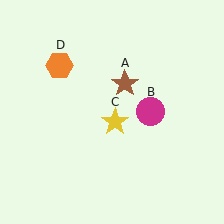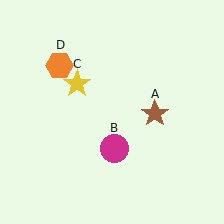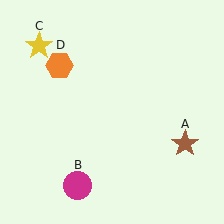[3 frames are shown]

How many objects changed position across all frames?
3 objects changed position: brown star (object A), magenta circle (object B), yellow star (object C).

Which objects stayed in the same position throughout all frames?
Orange hexagon (object D) remained stationary.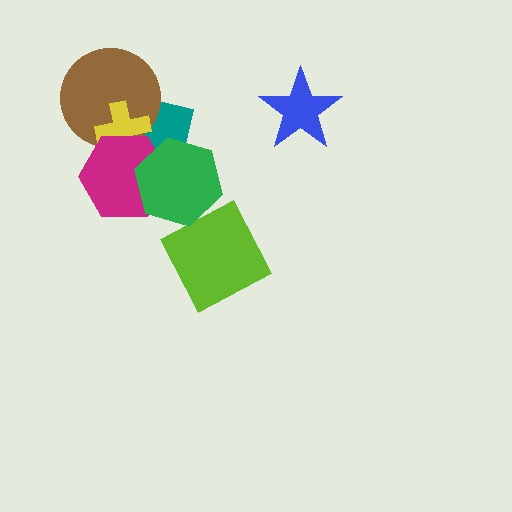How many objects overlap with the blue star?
0 objects overlap with the blue star.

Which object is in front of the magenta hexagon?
The green hexagon is in front of the magenta hexagon.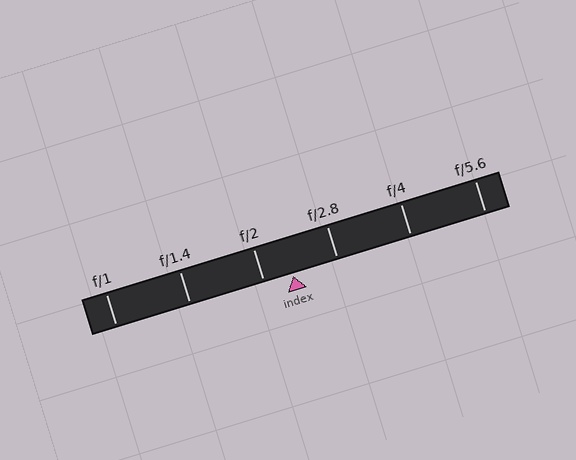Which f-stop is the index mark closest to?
The index mark is closest to f/2.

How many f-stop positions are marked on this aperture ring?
There are 6 f-stop positions marked.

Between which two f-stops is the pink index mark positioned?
The index mark is between f/2 and f/2.8.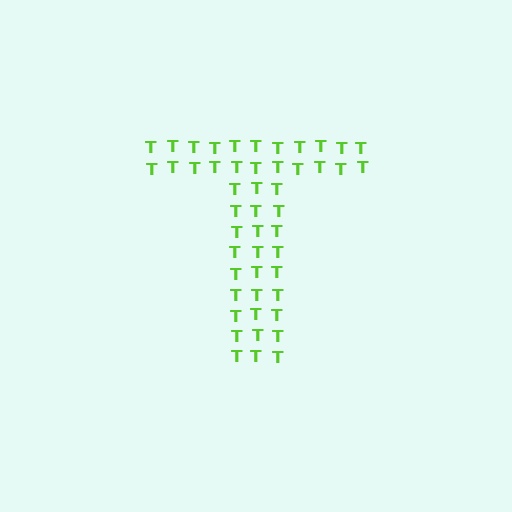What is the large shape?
The large shape is the letter T.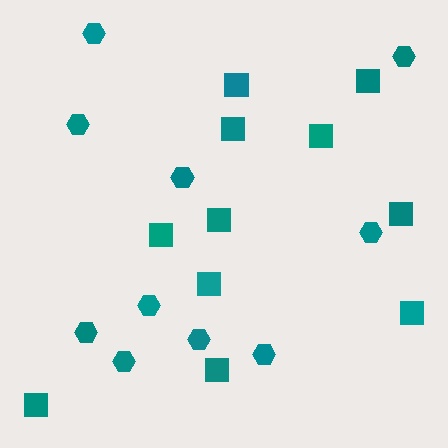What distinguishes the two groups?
There are 2 groups: one group of squares (11) and one group of hexagons (10).